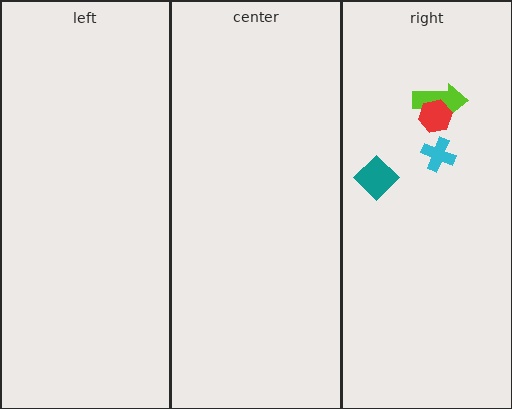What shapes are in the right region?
The lime arrow, the cyan cross, the red hexagon, the teal diamond.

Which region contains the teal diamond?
The right region.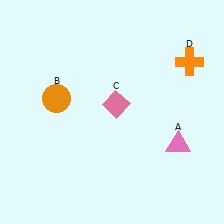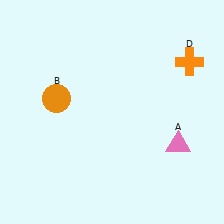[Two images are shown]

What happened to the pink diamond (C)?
The pink diamond (C) was removed in Image 2. It was in the top-right area of Image 1.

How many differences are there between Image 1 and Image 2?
There is 1 difference between the two images.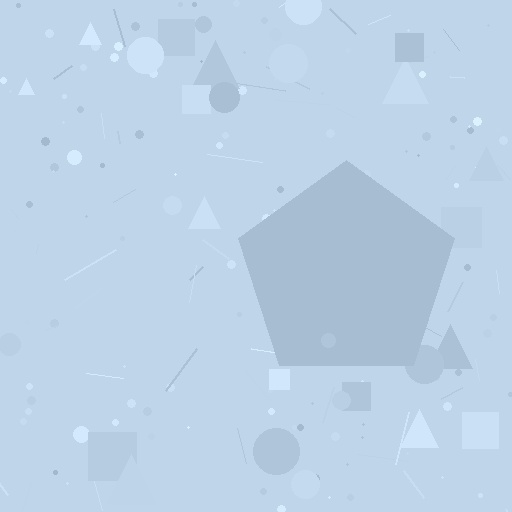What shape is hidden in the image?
A pentagon is hidden in the image.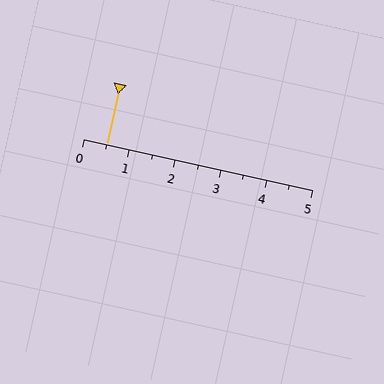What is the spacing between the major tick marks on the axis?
The major ticks are spaced 1 apart.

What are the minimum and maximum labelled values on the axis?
The axis runs from 0 to 5.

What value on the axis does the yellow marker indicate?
The marker indicates approximately 0.5.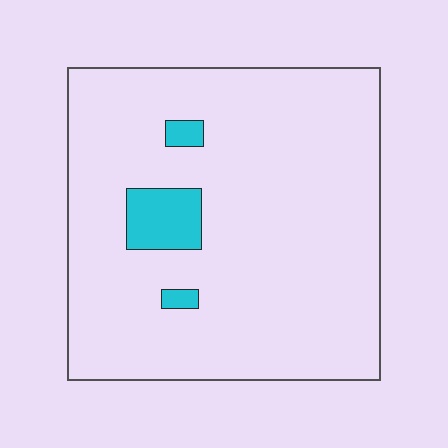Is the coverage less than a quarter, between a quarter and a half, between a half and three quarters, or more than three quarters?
Less than a quarter.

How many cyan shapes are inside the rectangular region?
3.